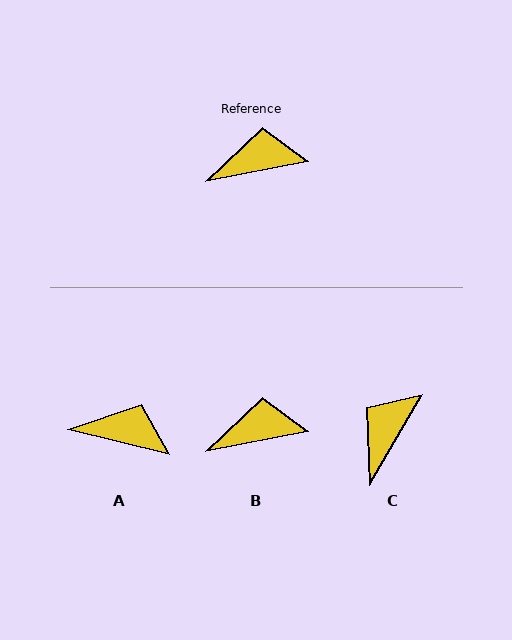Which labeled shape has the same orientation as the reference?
B.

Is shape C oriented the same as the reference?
No, it is off by about 49 degrees.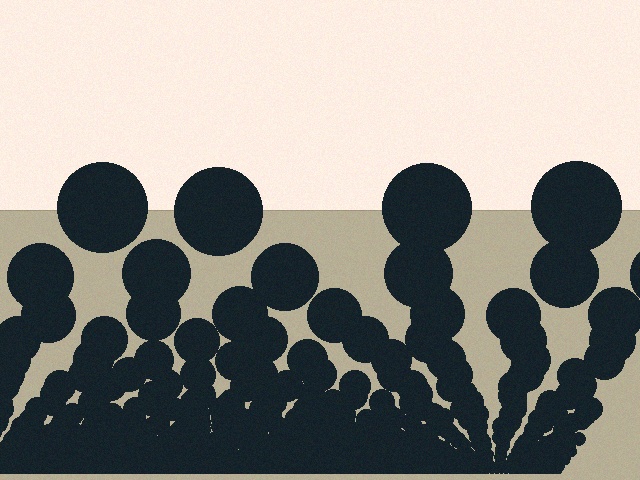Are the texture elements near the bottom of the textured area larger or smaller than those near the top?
Smaller. The gradient is inverted — elements near the bottom are smaller and denser.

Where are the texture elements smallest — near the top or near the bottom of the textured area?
Near the bottom.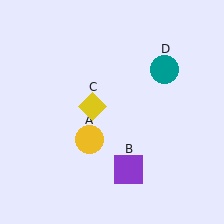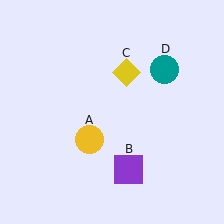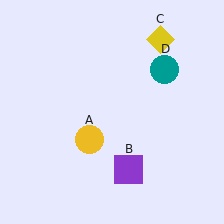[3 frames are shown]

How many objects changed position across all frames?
1 object changed position: yellow diamond (object C).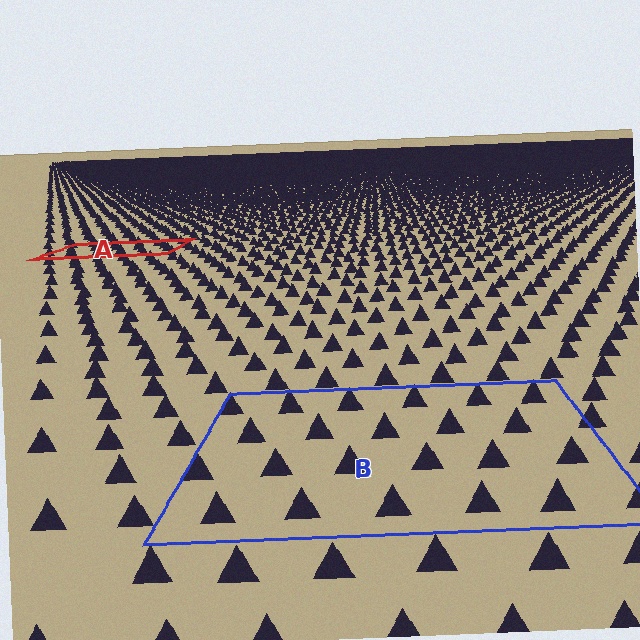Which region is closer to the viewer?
Region B is closer. The texture elements there are larger and more spread out.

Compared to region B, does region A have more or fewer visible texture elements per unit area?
Region A has more texture elements per unit area — they are packed more densely because it is farther away.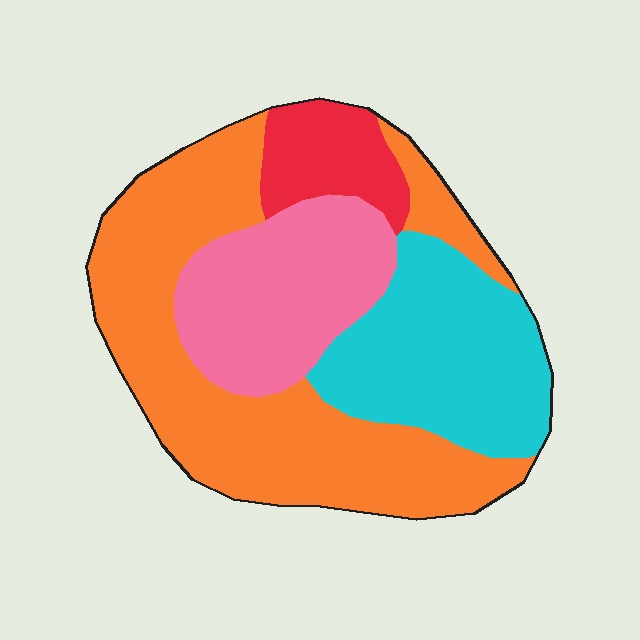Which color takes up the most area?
Orange, at roughly 45%.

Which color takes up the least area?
Red, at roughly 10%.